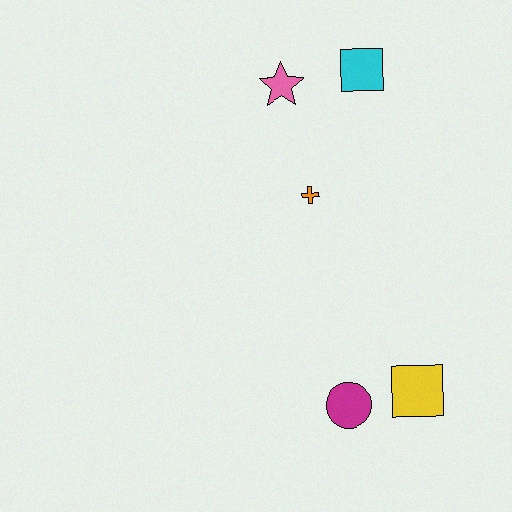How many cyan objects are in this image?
There is 1 cyan object.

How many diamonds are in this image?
There are no diamonds.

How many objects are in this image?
There are 5 objects.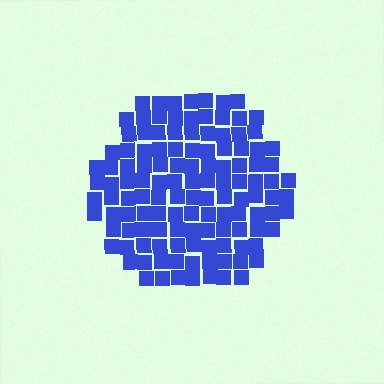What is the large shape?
The large shape is a hexagon.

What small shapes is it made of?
It is made of small squares.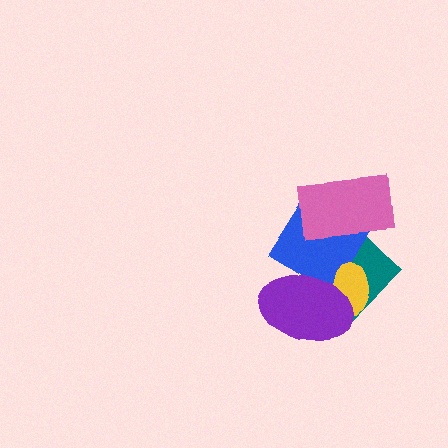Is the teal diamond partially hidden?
Yes, it is partially covered by another shape.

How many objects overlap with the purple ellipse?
3 objects overlap with the purple ellipse.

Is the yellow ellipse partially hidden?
Yes, it is partially covered by another shape.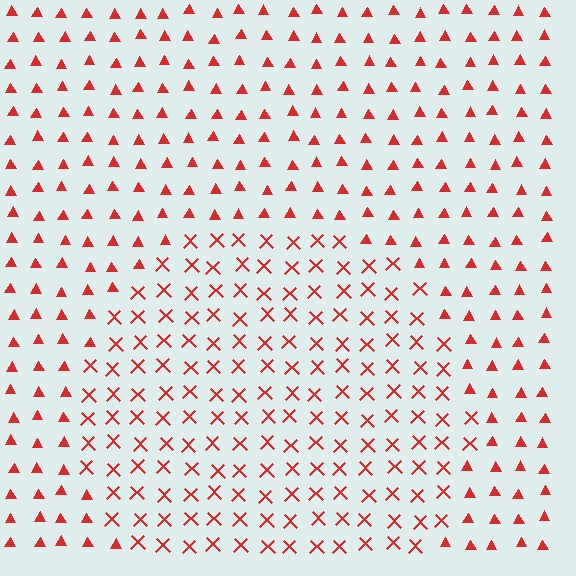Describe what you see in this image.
The image is filled with small red elements arranged in a uniform grid. A circle-shaped region contains X marks, while the surrounding area contains triangles. The boundary is defined purely by the change in element shape.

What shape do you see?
I see a circle.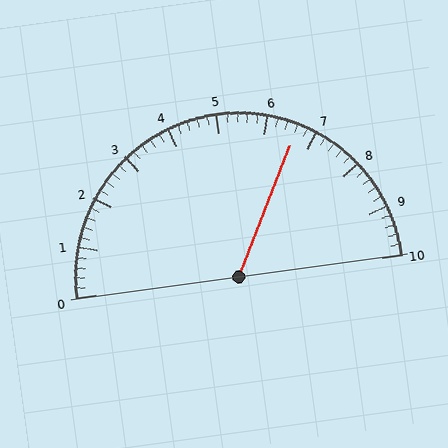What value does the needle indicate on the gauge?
The needle indicates approximately 6.6.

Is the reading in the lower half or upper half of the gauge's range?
The reading is in the upper half of the range (0 to 10).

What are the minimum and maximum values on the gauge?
The gauge ranges from 0 to 10.